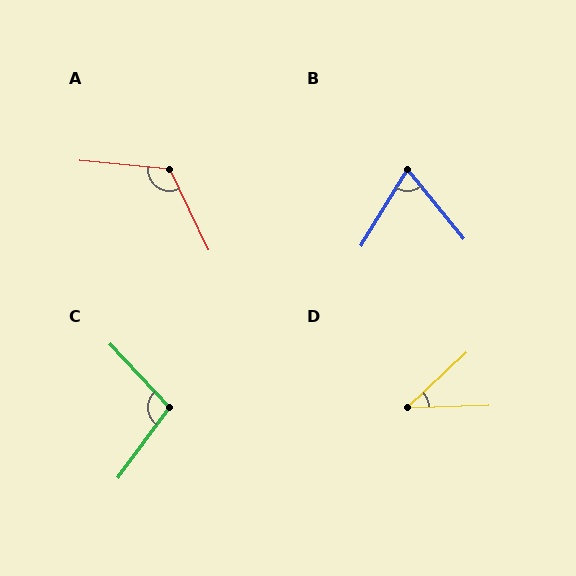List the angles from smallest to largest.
D (41°), B (70°), C (100°), A (121°).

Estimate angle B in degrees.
Approximately 70 degrees.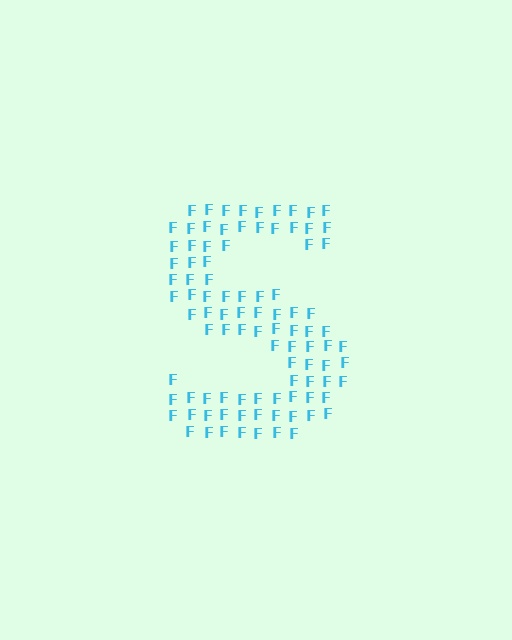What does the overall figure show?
The overall figure shows the letter S.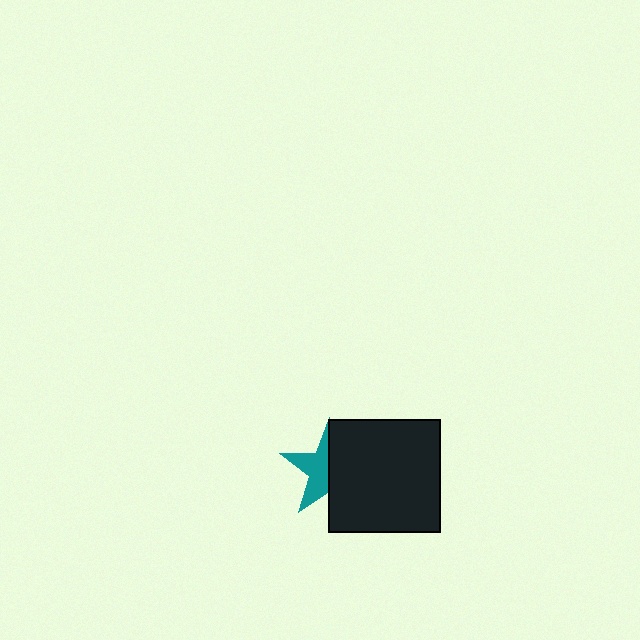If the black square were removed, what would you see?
You would see the complete teal star.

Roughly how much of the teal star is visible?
About half of it is visible (roughly 46%).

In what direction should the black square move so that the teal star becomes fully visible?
The black square should move right. That is the shortest direction to clear the overlap and leave the teal star fully visible.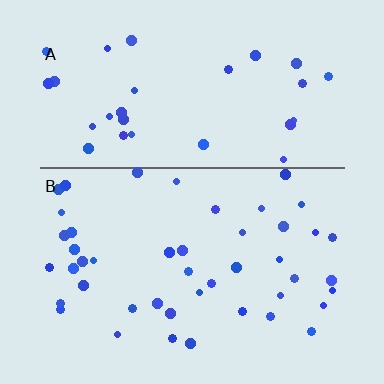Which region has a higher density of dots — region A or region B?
B (the bottom).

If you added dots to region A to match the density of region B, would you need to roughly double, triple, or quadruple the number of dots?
Approximately double.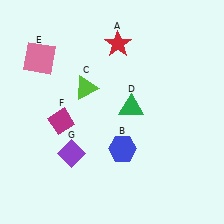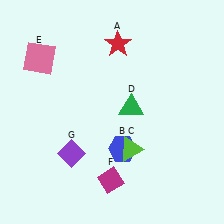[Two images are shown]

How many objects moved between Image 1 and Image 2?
2 objects moved between the two images.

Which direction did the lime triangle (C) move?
The lime triangle (C) moved down.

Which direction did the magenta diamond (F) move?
The magenta diamond (F) moved down.